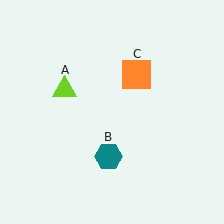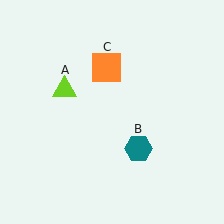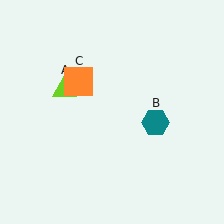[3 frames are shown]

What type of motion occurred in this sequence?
The teal hexagon (object B), orange square (object C) rotated counterclockwise around the center of the scene.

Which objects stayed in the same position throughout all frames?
Lime triangle (object A) remained stationary.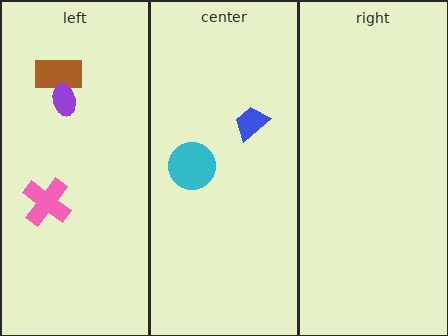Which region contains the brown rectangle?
The left region.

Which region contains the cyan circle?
The center region.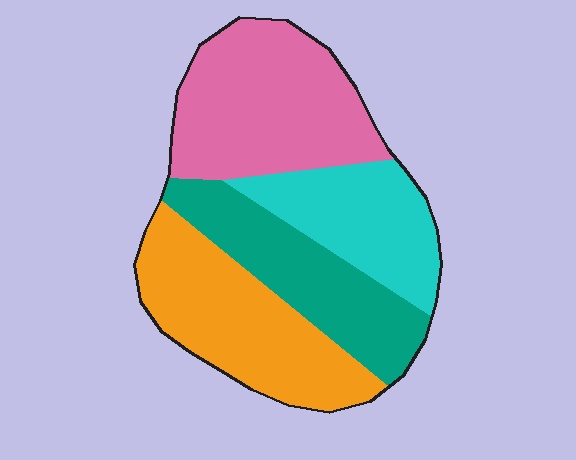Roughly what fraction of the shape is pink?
Pink covers roughly 30% of the shape.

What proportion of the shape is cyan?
Cyan takes up about one fifth (1/5) of the shape.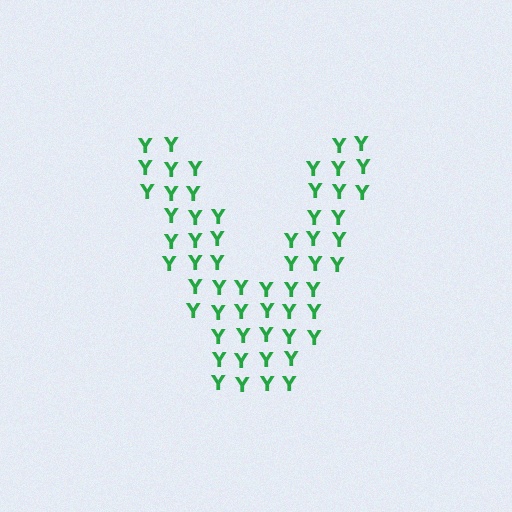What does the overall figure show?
The overall figure shows the letter V.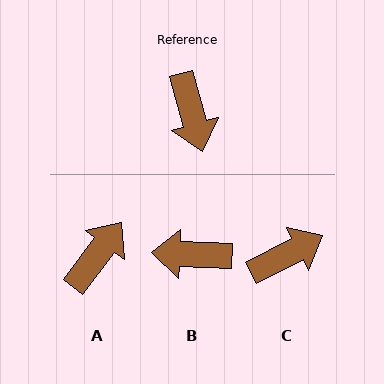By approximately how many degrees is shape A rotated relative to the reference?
Approximately 128 degrees counter-clockwise.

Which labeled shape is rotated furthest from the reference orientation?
A, about 128 degrees away.